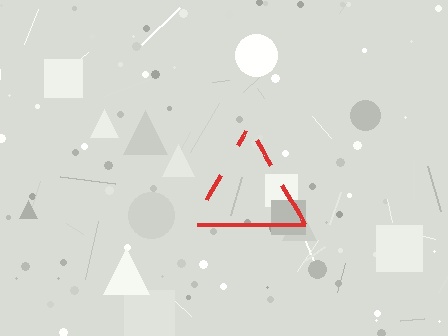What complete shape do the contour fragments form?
The contour fragments form a triangle.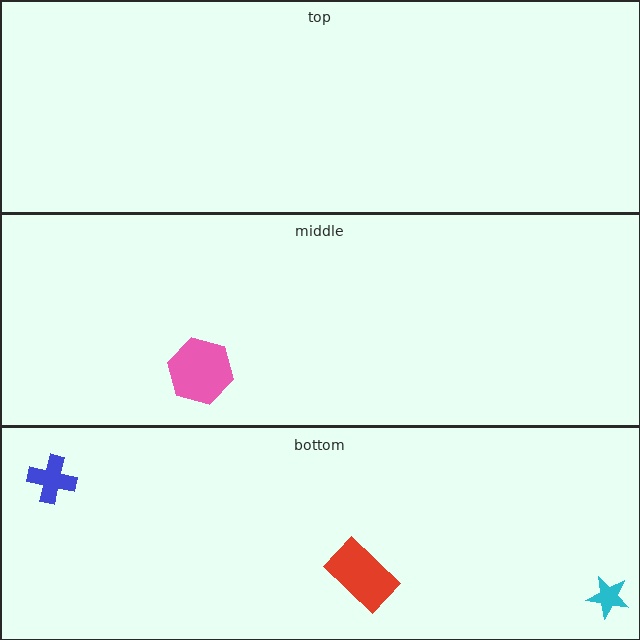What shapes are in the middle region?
The pink hexagon.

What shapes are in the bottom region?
The cyan star, the red rectangle, the blue cross.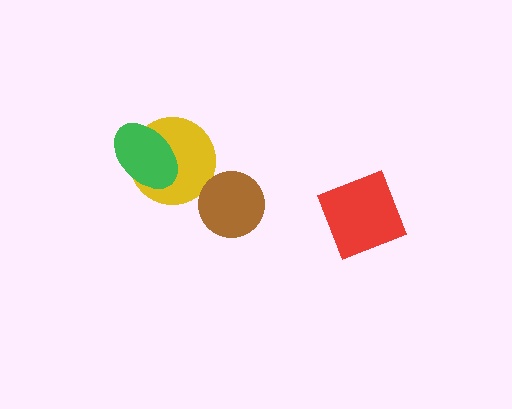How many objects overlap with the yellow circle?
1 object overlaps with the yellow circle.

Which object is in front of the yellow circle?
The green ellipse is in front of the yellow circle.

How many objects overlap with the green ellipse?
1 object overlaps with the green ellipse.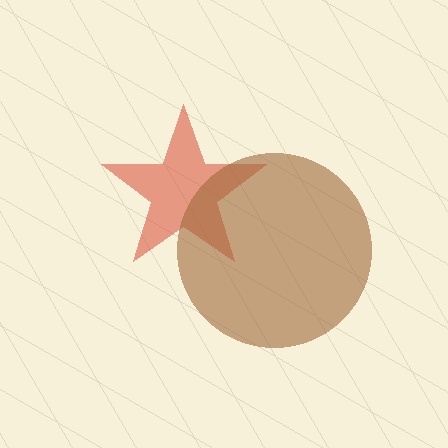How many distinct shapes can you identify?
There are 2 distinct shapes: a red star, a brown circle.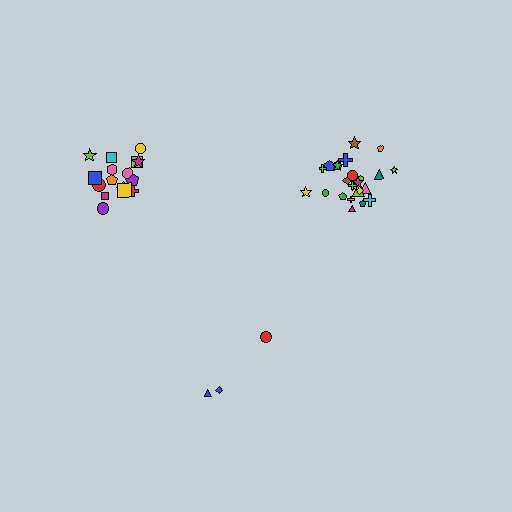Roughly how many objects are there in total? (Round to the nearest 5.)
Roughly 45 objects in total.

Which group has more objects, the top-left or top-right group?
The top-right group.